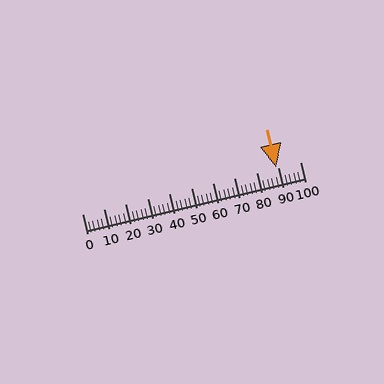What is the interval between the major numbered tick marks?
The major tick marks are spaced 10 units apart.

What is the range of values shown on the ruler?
The ruler shows values from 0 to 100.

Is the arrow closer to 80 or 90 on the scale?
The arrow is closer to 90.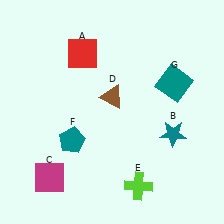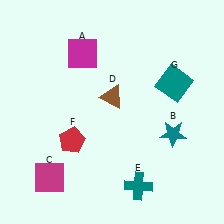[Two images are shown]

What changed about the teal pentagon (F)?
In Image 1, F is teal. In Image 2, it changed to red.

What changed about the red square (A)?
In Image 1, A is red. In Image 2, it changed to magenta.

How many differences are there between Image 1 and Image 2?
There are 3 differences between the two images.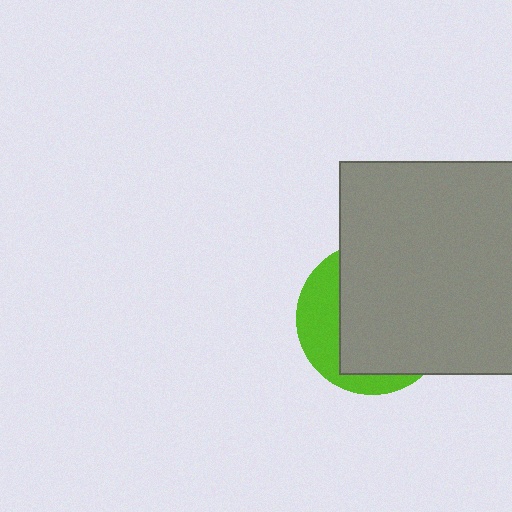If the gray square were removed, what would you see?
You would see the complete lime circle.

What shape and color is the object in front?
The object in front is a gray square.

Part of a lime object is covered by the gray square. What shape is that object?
It is a circle.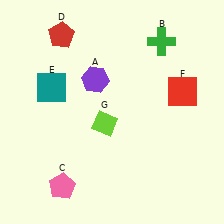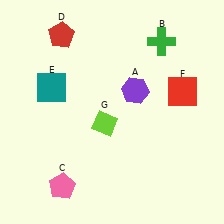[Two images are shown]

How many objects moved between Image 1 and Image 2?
1 object moved between the two images.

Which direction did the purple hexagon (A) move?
The purple hexagon (A) moved right.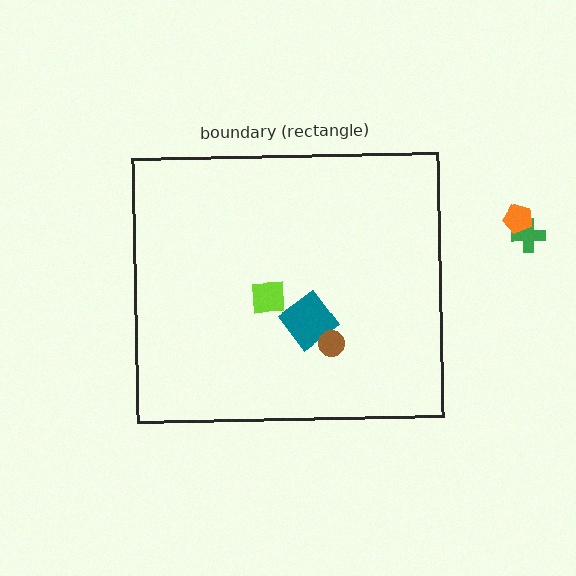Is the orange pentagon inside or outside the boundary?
Outside.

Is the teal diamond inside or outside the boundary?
Inside.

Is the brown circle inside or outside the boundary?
Inside.